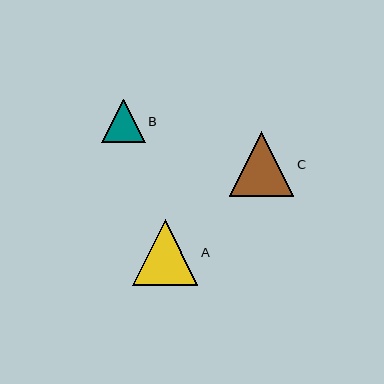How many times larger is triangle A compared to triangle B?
Triangle A is approximately 1.5 times the size of triangle B.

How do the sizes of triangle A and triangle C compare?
Triangle A and triangle C are approximately the same size.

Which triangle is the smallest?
Triangle B is the smallest with a size of approximately 44 pixels.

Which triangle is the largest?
Triangle A is the largest with a size of approximately 66 pixels.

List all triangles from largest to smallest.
From largest to smallest: A, C, B.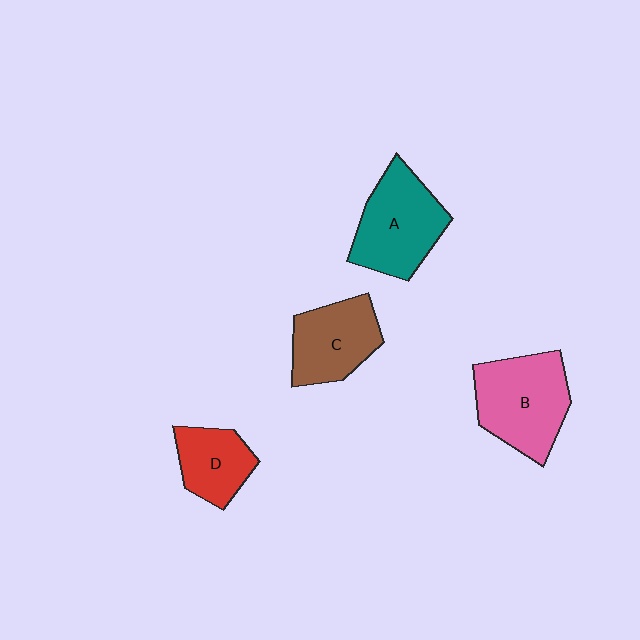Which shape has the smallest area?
Shape D (red).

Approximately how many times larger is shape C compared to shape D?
Approximately 1.3 times.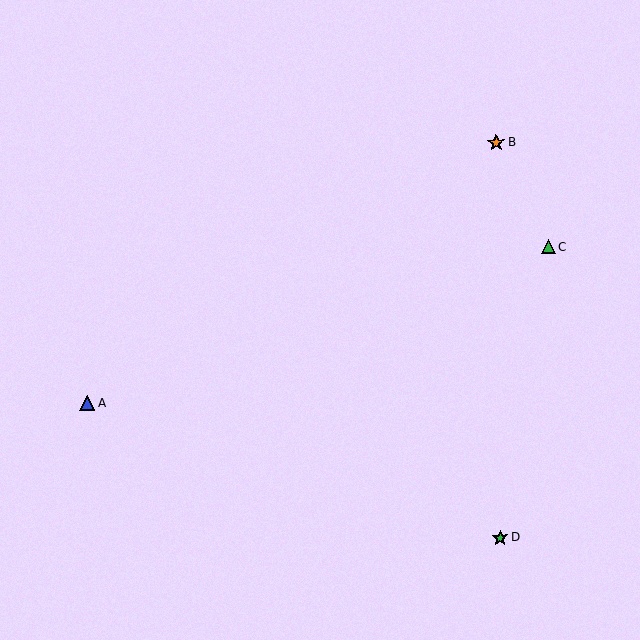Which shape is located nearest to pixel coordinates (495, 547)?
The green star (labeled D) at (500, 538) is nearest to that location.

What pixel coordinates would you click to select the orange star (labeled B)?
Click at (496, 143) to select the orange star B.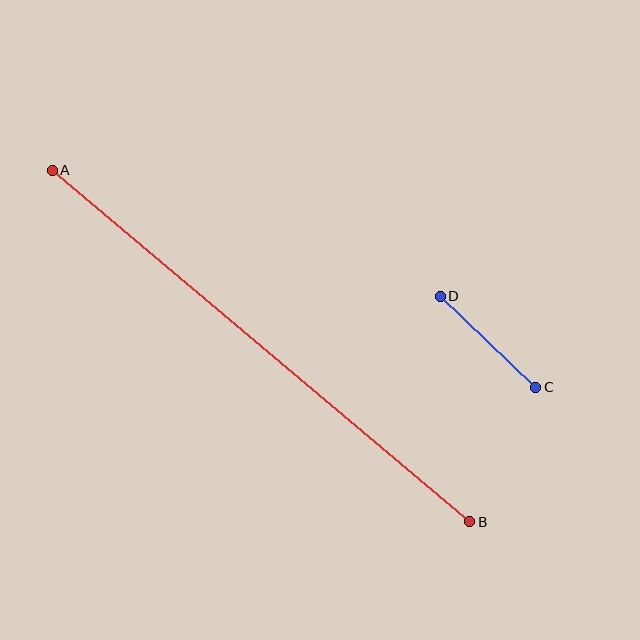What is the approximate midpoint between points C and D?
The midpoint is at approximately (488, 342) pixels.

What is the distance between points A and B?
The distance is approximately 546 pixels.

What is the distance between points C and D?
The distance is approximately 132 pixels.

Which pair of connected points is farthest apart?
Points A and B are farthest apart.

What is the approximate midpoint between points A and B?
The midpoint is at approximately (261, 346) pixels.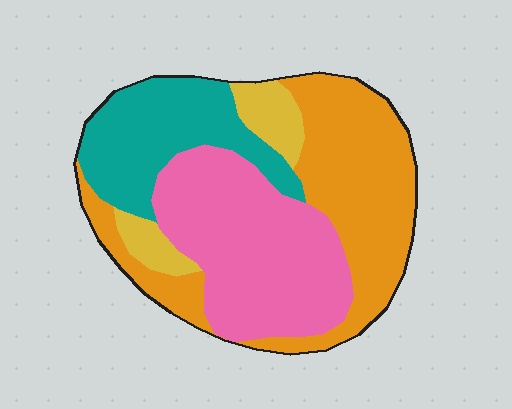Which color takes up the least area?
Yellow, at roughly 10%.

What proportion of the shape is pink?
Pink takes up about one third (1/3) of the shape.